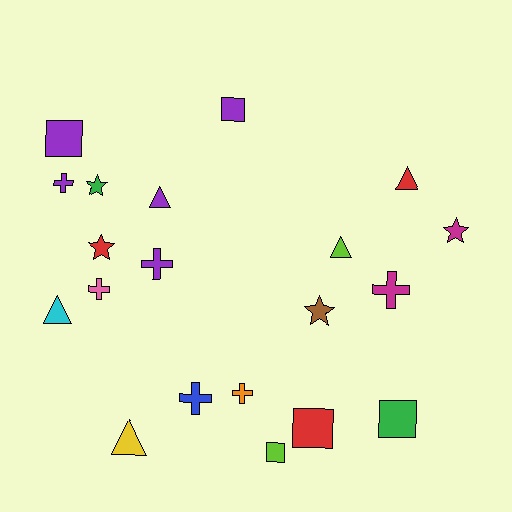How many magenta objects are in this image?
There are 2 magenta objects.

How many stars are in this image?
There are 4 stars.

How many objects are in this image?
There are 20 objects.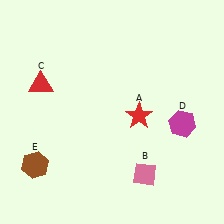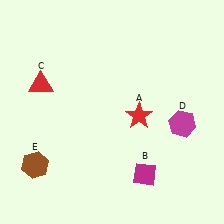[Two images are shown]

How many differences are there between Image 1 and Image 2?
There is 1 difference between the two images.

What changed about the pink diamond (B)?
In Image 1, B is pink. In Image 2, it changed to magenta.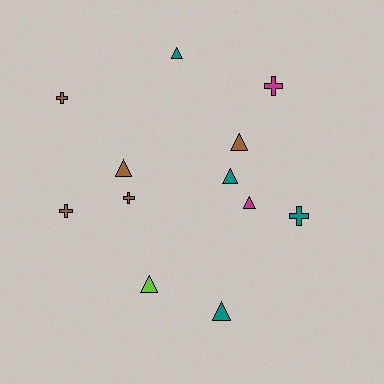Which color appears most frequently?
Brown, with 5 objects.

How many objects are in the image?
There are 12 objects.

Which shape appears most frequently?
Triangle, with 7 objects.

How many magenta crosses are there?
There is 1 magenta cross.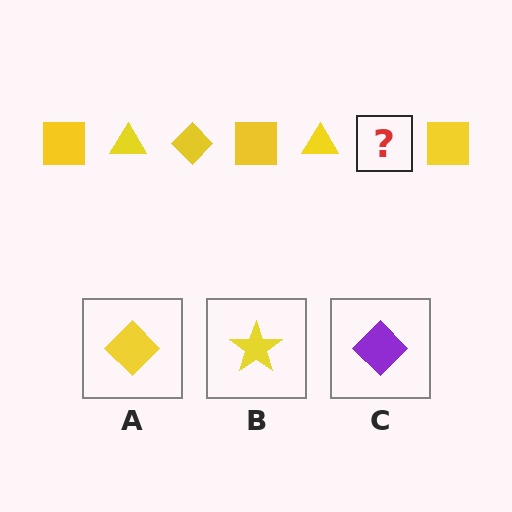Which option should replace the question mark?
Option A.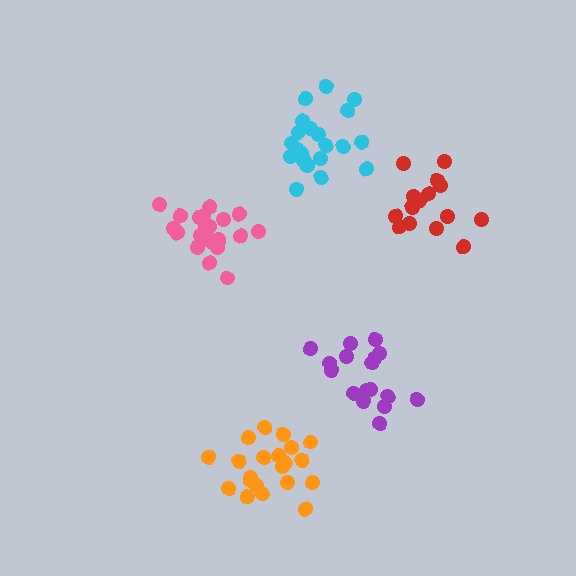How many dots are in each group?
Group 1: 21 dots, Group 2: 21 dots, Group 3: 17 dots, Group 4: 15 dots, Group 5: 21 dots (95 total).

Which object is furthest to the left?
The pink cluster is leftmost.